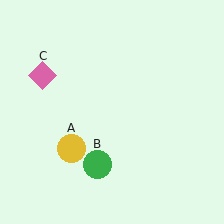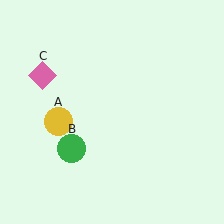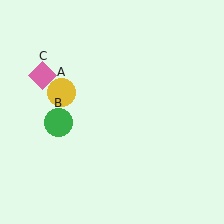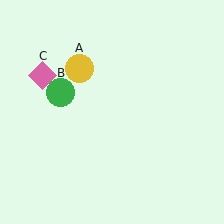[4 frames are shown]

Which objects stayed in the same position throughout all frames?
Pink diamond (object C) remained stationary.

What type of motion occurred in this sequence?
The yellow circle (object A), green circle (object B) rotated clockwise around the center of the scene.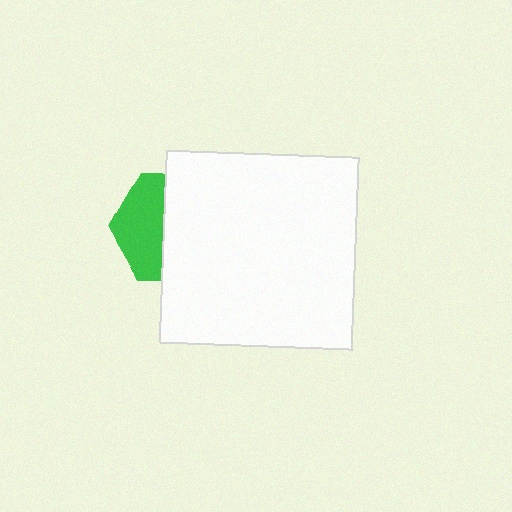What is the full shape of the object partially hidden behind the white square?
The partially hidden object is a green hexagon.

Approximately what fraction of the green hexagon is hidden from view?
Roughly 59% of the green hexagon is hidden behind the white square.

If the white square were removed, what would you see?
You would see the complete green hexagon.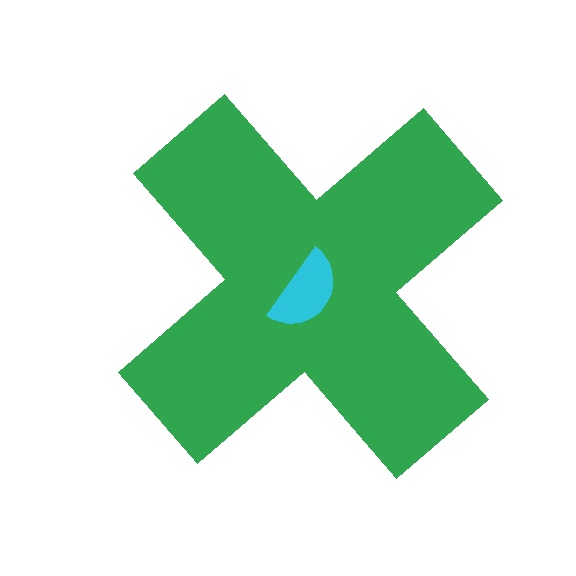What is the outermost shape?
The green cross.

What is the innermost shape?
The cyan semicircle.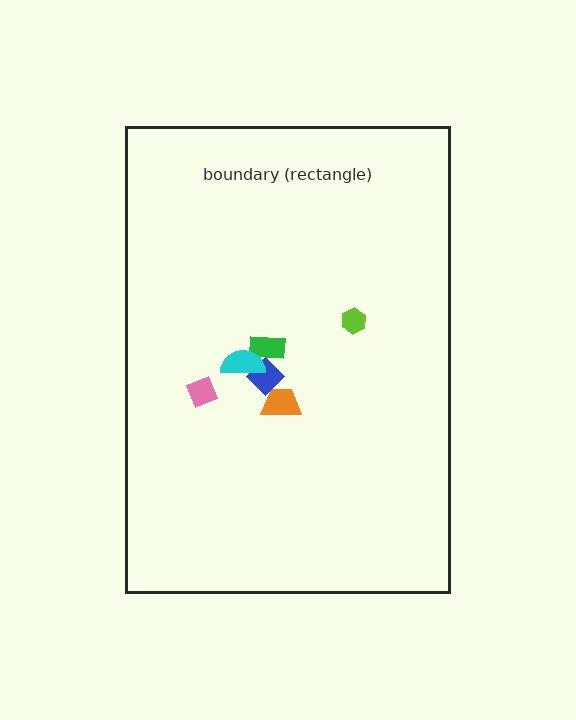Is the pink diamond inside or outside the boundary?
Inside.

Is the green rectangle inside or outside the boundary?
Inside.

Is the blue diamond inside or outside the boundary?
Inside.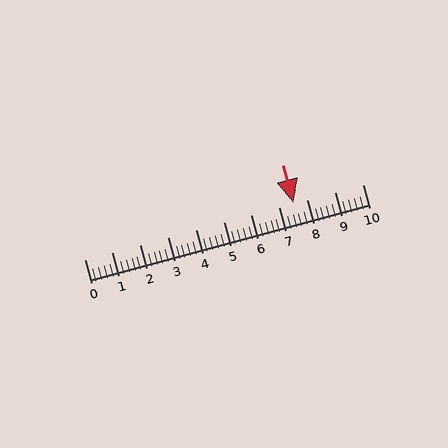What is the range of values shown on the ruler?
The ruler shows values from 0 to 10.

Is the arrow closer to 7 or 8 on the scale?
The arrow is closer to 8.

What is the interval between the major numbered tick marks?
The major tick marks are spaced 1 units apart.